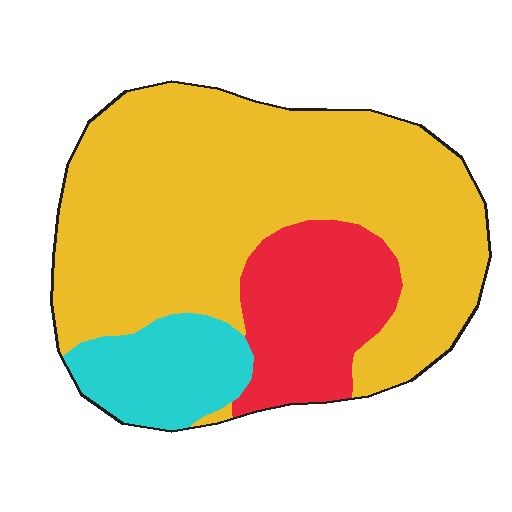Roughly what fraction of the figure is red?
Red covers 19% of the figure.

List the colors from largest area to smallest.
From largest to smallest: yellow, red, cyan.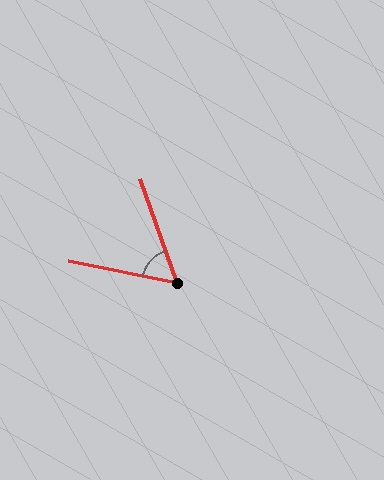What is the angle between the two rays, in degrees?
Approximately 59 degrees.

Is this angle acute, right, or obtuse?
It is acute.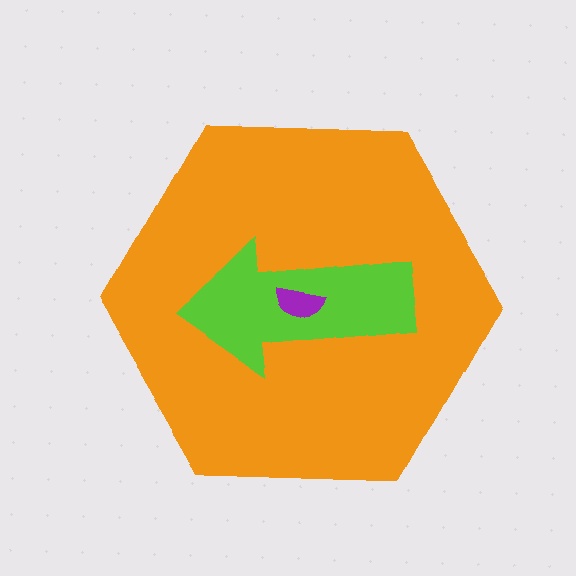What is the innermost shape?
The purple semicircle.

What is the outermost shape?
The orange hexagon.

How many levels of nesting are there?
3.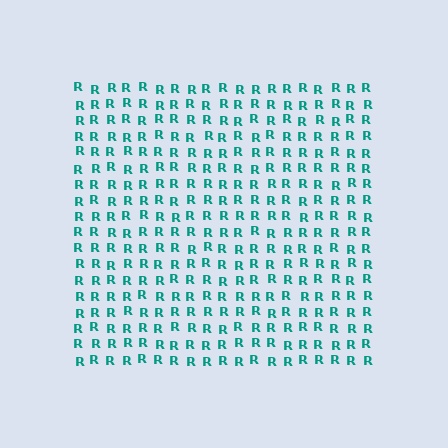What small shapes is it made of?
It is made of small letter R's.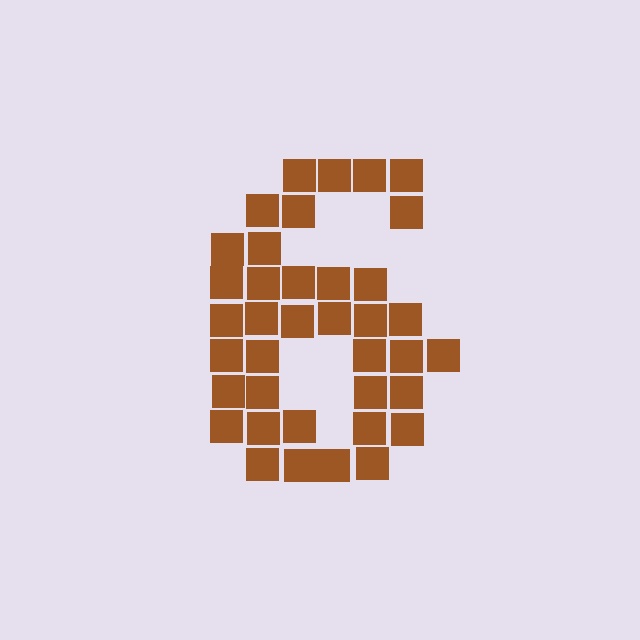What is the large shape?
The large shape is the digit 6.